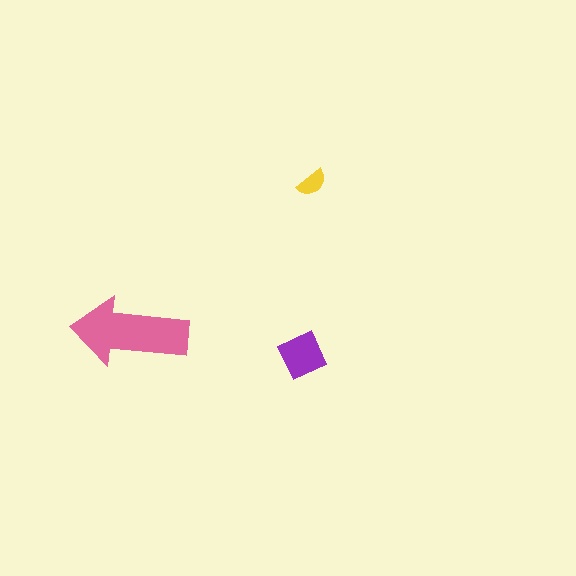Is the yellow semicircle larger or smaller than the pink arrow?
Smaller.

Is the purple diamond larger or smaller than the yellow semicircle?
Larger.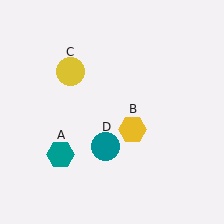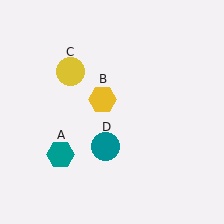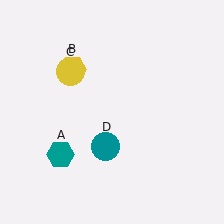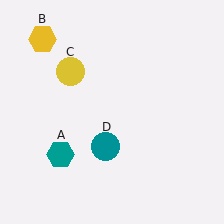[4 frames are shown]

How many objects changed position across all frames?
1 object changed position: yellow hexagon (object B).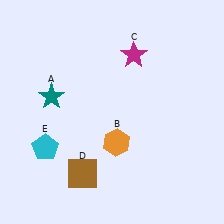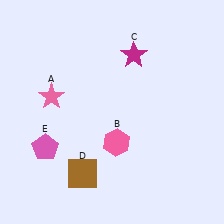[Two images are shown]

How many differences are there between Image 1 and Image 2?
There are 3 differences between the two images.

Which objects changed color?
A changed from teal to pink. B changed from orange to pink. E changed from cyan to pink.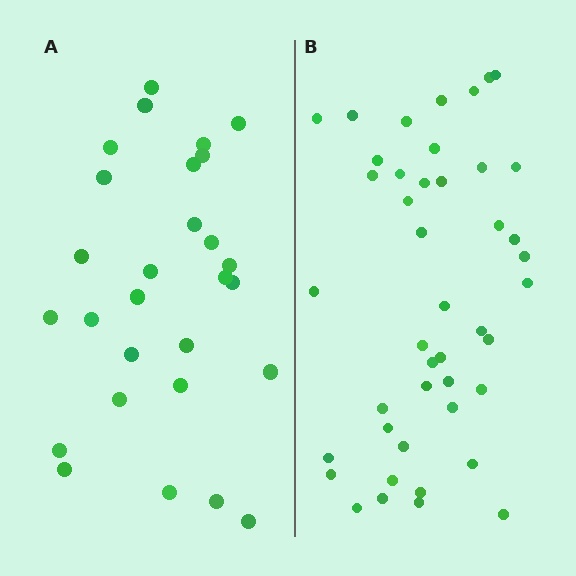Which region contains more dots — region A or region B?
Region B (the right region) has more dots.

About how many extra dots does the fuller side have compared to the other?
Region B has approximately 15 more dots than region A.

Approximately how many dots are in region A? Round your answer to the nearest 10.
About 30 dots. (The exact count is 28, which rounds to 30.)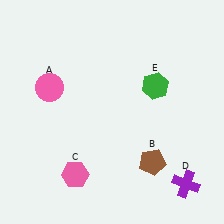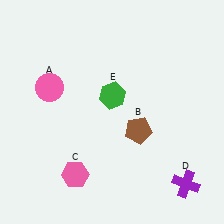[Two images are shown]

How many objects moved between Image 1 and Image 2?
2 objects moved between the two images.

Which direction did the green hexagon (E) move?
The green hexagon (E) moved left.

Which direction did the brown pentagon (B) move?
The brown pentagon (B) moved up.